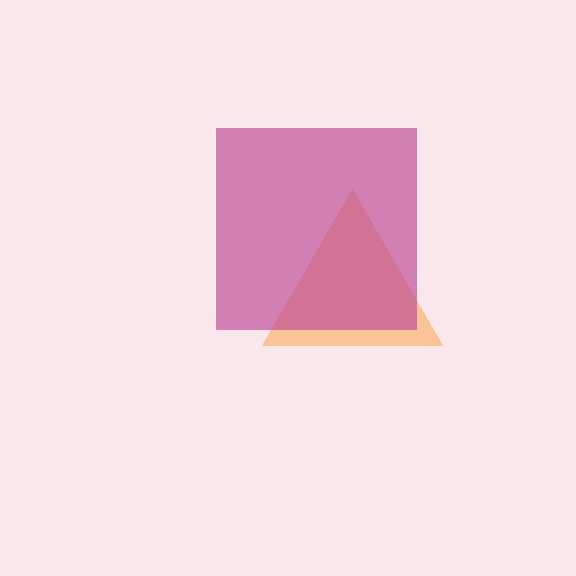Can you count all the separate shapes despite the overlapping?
Yes, there are 2 separate shapes.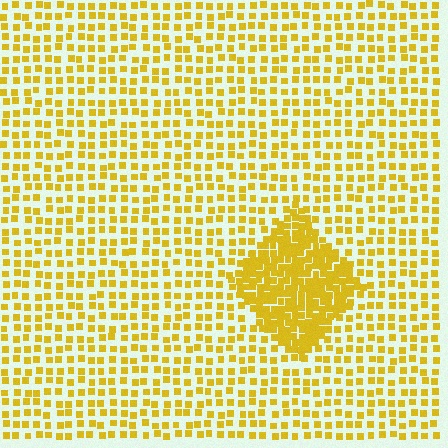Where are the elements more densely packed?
The elements are more densely packed inside the diamond boundary.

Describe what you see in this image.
The image contains small yellow elements arranged at two different densities. A diamond-shaped region is visible where the elements are more densely packed than the surrounding area.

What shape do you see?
I see a diamond.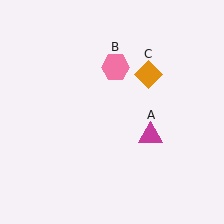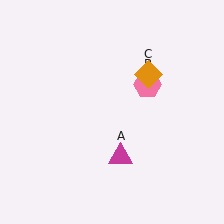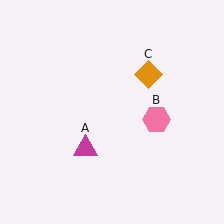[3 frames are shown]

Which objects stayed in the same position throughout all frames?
Orange diamond (object C) remained stationary.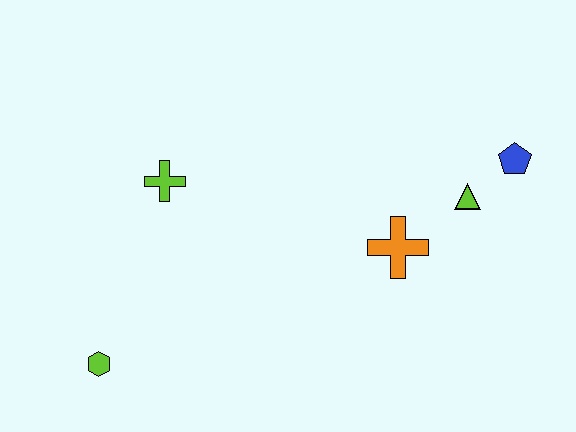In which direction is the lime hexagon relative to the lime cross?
The lime hexagon is below the lime cross.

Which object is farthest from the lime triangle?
The lime hexagon is farthest from the lime triangle.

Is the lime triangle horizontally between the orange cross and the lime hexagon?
No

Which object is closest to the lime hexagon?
The lime cross is closest to the lime hexagon.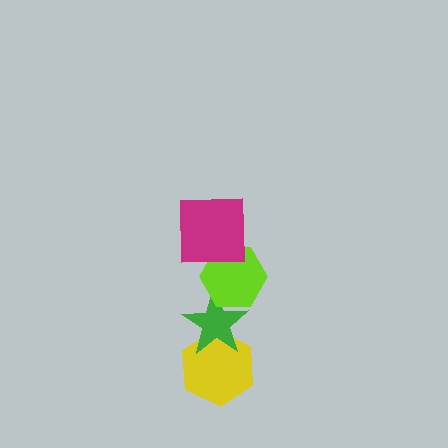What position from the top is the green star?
The green star is 3rd from the top.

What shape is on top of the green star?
The lime hexagon is on top of the green star.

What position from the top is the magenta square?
The magenta square is 1st from the top.